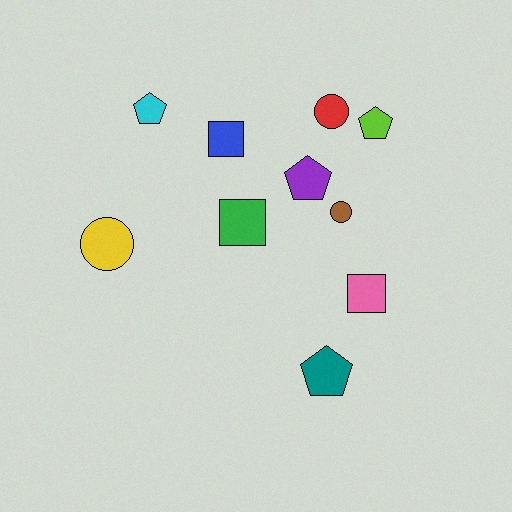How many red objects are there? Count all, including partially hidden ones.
There is 1 red object.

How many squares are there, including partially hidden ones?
There are 3 squares.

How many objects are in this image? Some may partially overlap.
There are 10 objects.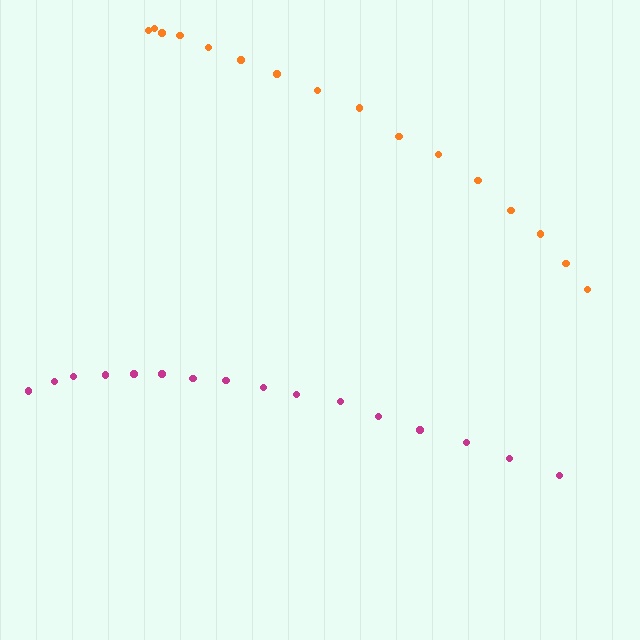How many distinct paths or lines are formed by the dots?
There are 2 distinct paths.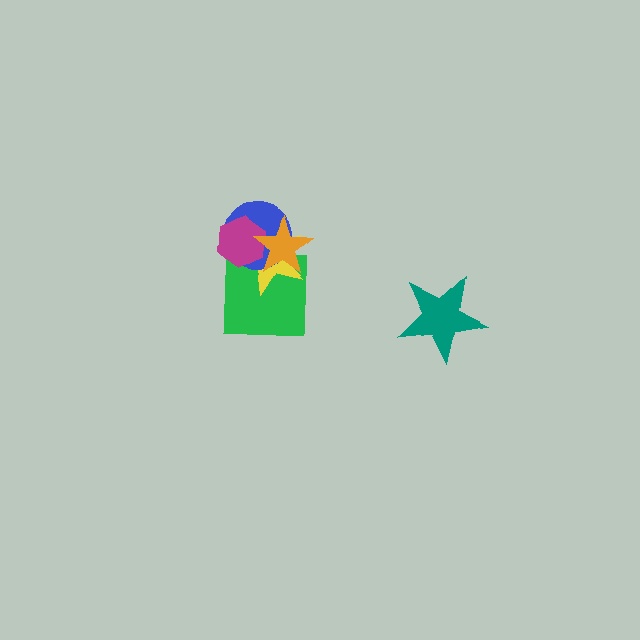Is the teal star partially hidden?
No, no other shape covers it.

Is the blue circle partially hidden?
Yes, it is partially covered by another shape.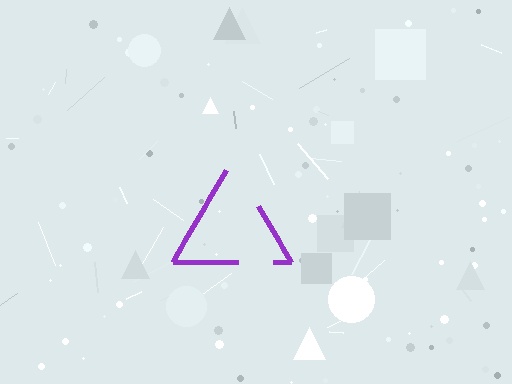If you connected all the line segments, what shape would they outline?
They would outline a triangle.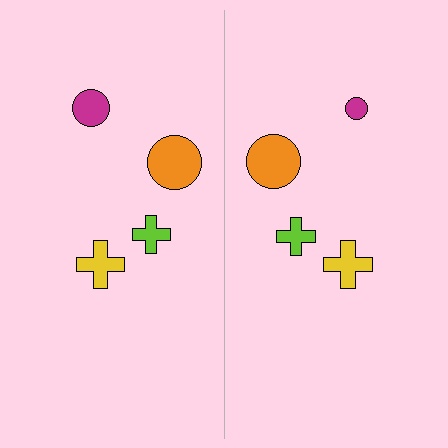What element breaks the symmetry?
The magenta circle on the right side has a different size than its mirror counterpart.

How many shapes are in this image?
There are 8 shapes in this image.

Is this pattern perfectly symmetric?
No, the pattern is not perfectly symmetric. The magenta circle on the right side has a different size than its mirror counterpart.